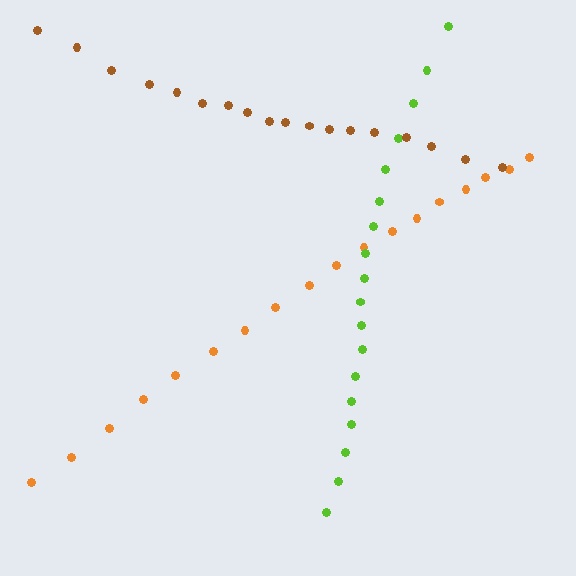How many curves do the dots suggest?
There are 3 distinct paths.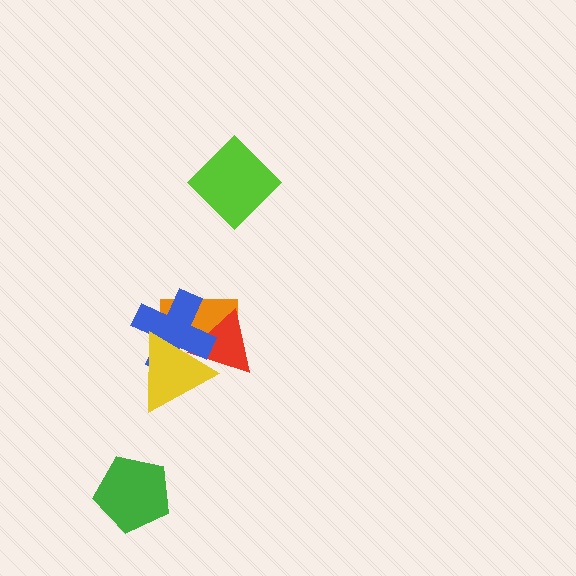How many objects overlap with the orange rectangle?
3 objects overlap with the orange rectangle.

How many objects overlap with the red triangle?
3 objects overlap with the red triangle.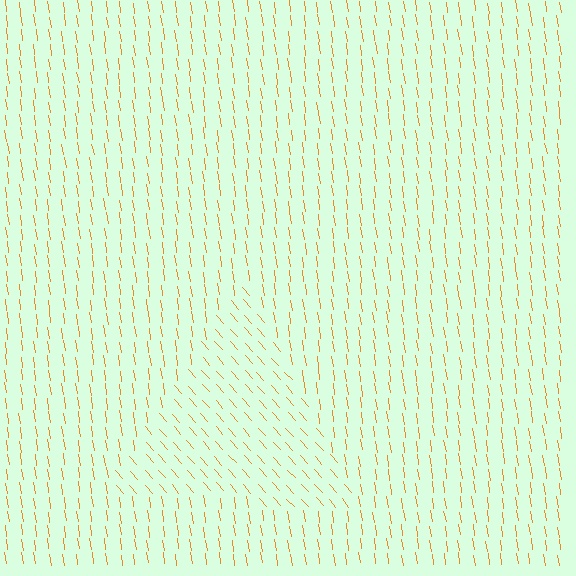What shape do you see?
I see a triangle.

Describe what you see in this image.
The image is filled with small orange line segments. A triangle region in the image has lines oriented differently from the surrounding lines, creating a visible texture boundary.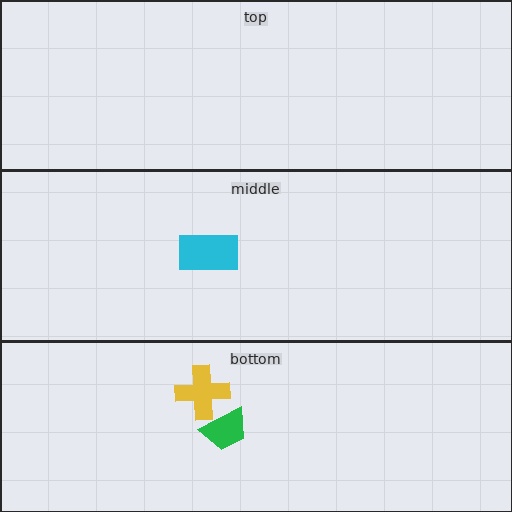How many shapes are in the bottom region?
2.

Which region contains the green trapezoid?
The bottom region.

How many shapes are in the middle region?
1.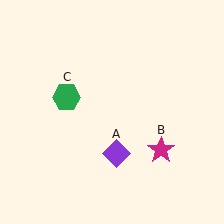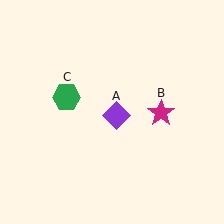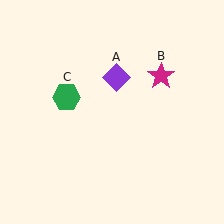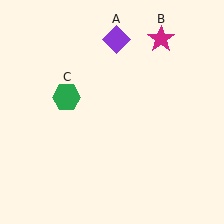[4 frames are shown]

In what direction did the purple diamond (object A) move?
The purple diamond (object A) moved up.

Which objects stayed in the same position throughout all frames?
Green hexagon (object C) remained stationary.